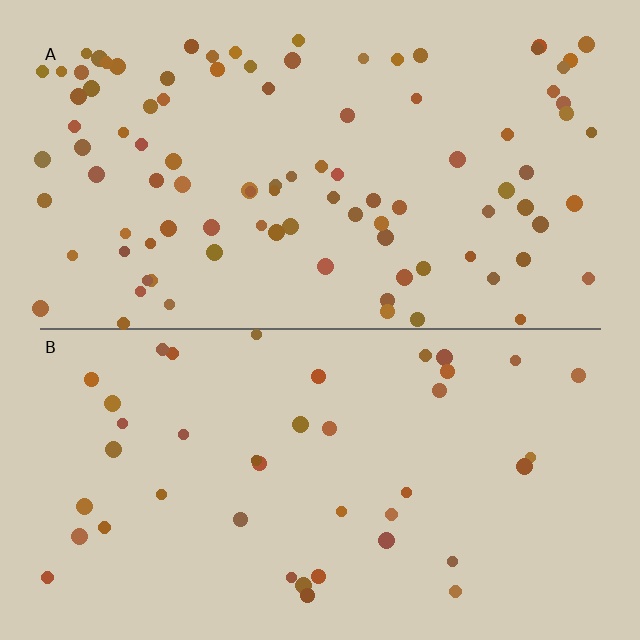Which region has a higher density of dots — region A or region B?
A (the top).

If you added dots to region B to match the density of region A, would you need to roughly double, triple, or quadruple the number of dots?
Approximately double.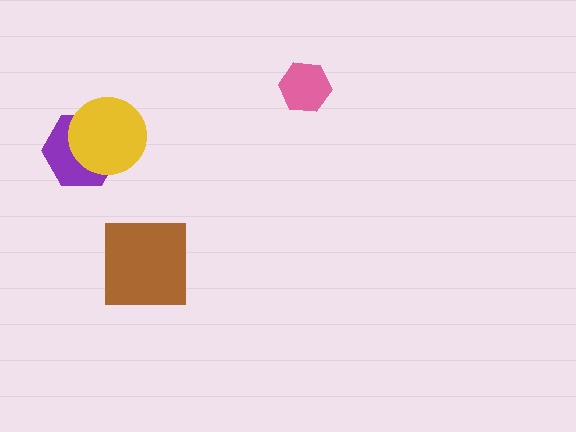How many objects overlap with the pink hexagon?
0 objects overlap with the pink hexagon.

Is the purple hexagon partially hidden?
Yes, it is partially covered by another shape.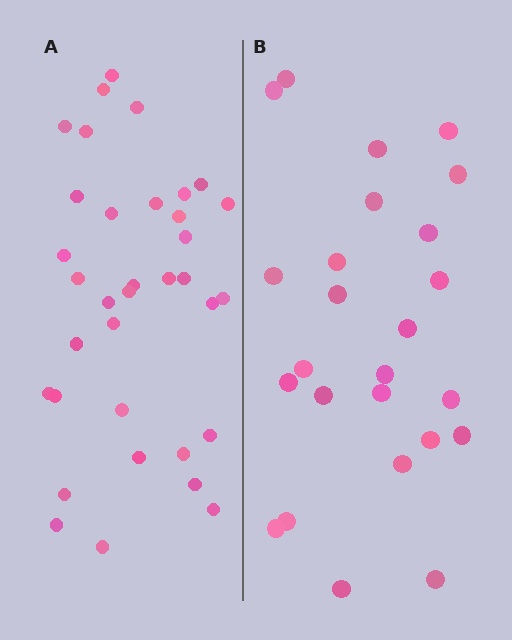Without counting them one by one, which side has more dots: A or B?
Region A (the left region) has more dots.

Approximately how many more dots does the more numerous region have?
Region A has roughly 10 or so more dots than region B.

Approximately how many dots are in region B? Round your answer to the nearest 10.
About 20 dots. (The exact count is 25, which rounds to 20.)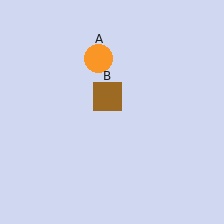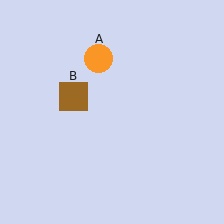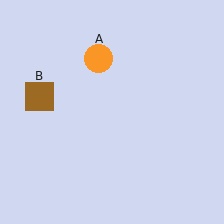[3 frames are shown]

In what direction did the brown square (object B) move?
The brown square (object B) moved left.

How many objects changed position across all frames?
1 object changed position: brown square (object B).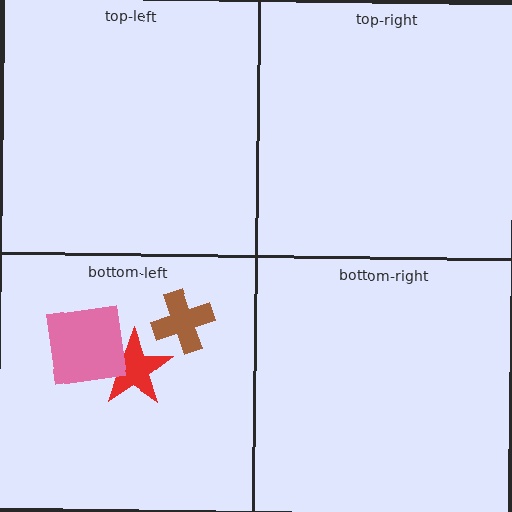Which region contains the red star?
The bottom-left region.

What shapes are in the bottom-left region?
The red star, the brown cross, the pink square.